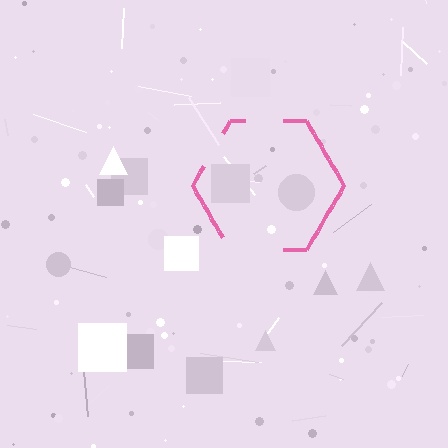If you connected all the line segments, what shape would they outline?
They would outline a hexagon.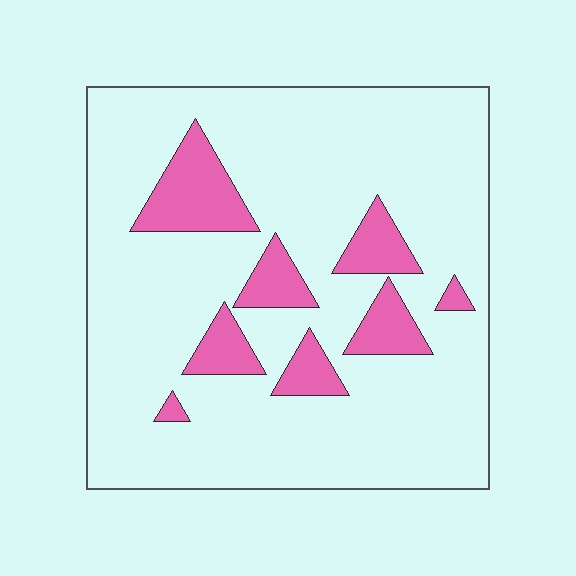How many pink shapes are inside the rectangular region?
8.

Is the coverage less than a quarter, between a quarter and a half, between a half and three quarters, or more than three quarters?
Less than a quarter.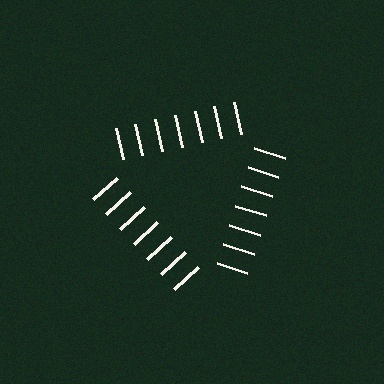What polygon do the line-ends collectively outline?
An illusory triangle — the line segments terminate on its edges but no continuous stroke is drawn.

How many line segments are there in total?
21 — 7 along each of the 3 edges.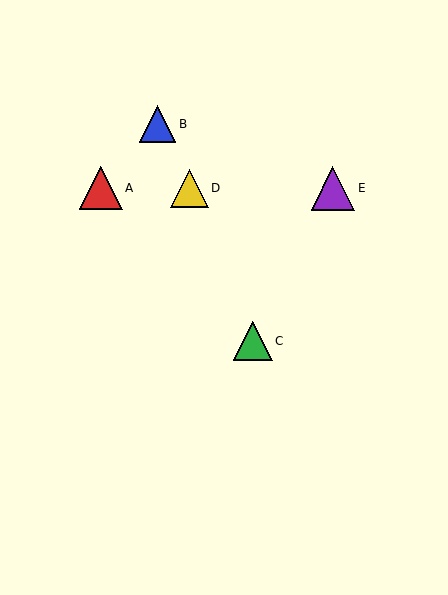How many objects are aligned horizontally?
3 objects (A, D, E) are aligned horizontally.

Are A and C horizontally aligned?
No, A is at y≈188 and C is at y≈341.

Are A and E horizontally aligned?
Yes, both are at y≈188.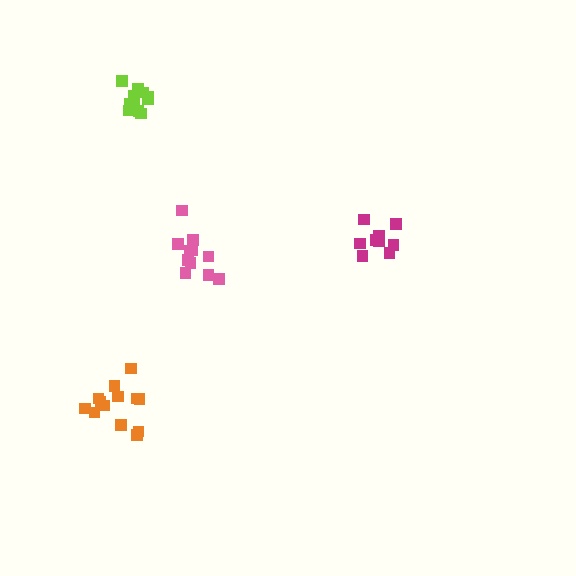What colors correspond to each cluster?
The clusters are colored: magenta, orange, pink, lime.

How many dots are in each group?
Group 1: 9 dots, Group 2: 13 dots, Group 3: 11 dots, Group 4: 12 dots (45 total).